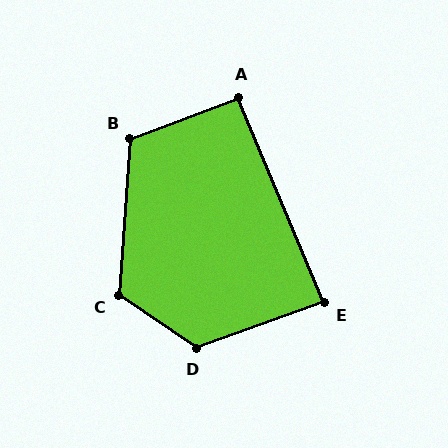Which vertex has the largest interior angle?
D, at approximately 126 degrees.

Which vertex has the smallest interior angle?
E, at approximately 87 degrees.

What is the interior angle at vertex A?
Approximately 92 degrees (approximately right).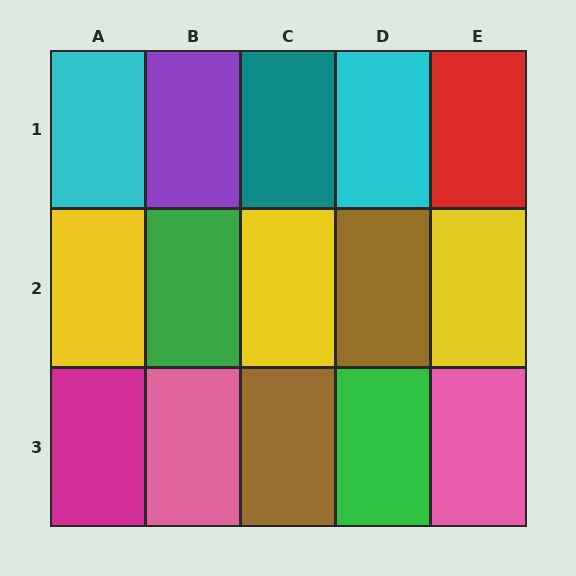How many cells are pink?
2 cells are pink.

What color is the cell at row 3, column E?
Pink.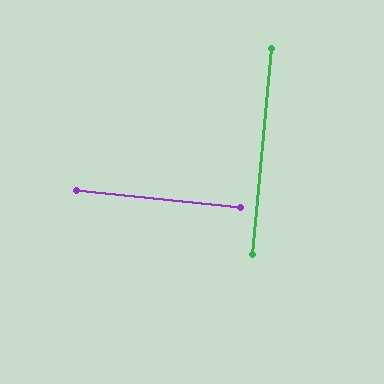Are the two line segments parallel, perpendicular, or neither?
Perpendicular — they meet at approximately 89°.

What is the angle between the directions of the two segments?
Approximately 89 degrees.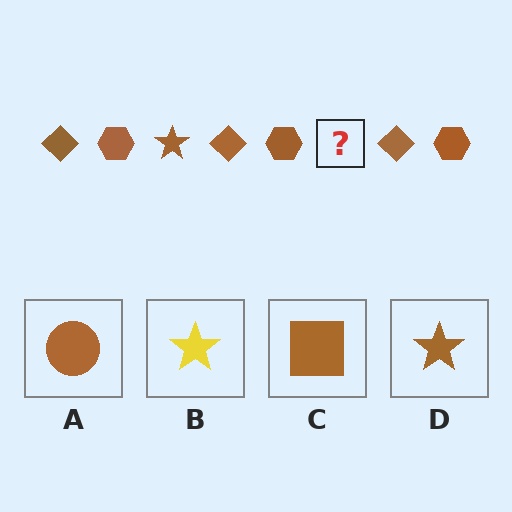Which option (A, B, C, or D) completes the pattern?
D.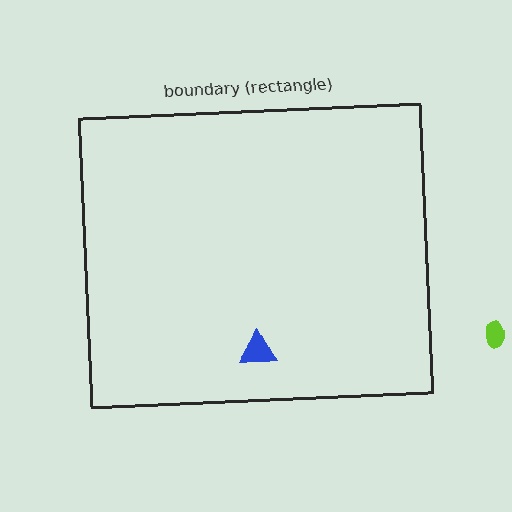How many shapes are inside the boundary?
1 inside, 1 outside.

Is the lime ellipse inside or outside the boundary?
Outside.